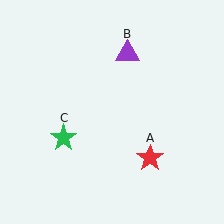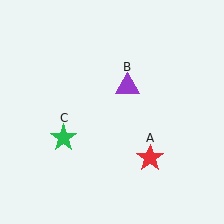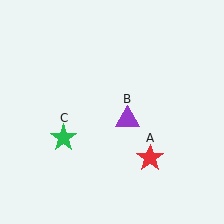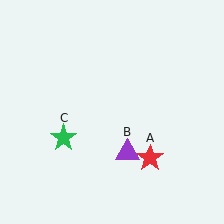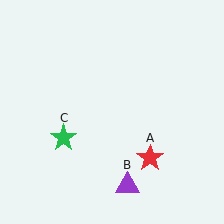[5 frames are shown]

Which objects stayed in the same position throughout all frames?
Red star (object A) and green star (object C) remained stationary.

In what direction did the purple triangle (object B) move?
The purple triangle (object B) moved down.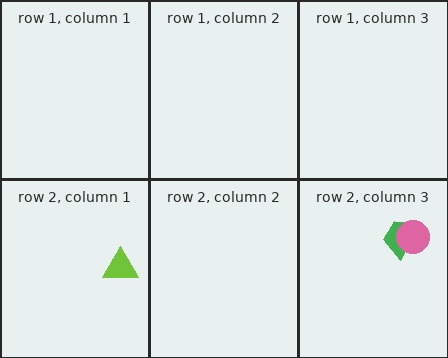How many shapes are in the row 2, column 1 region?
1.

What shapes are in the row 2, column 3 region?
The green trapezoid, the pink circle.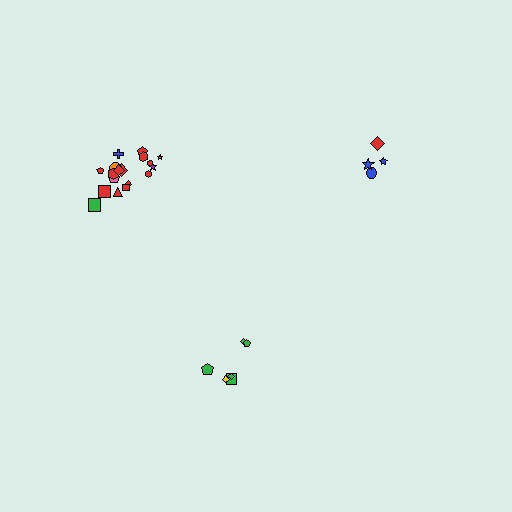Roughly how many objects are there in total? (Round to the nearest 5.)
Roughly 30 objects in total.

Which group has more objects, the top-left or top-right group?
The top-left group.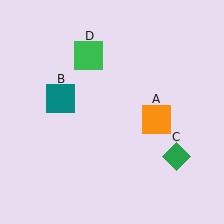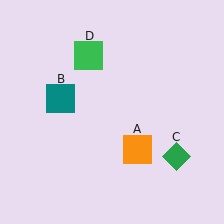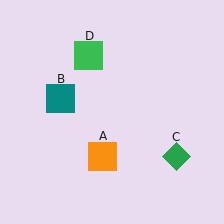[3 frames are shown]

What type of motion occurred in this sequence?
The orange square (object A) rotated clockwise around the center of the scene.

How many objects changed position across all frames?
1 object changed position: orange square (object A).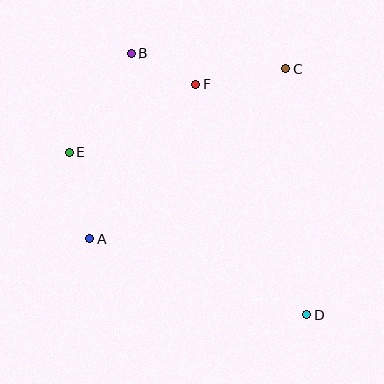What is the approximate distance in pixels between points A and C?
The distance between A and C is approximately 259 pixels.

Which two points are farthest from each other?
Points B and D are farthest from each other.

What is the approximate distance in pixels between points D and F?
The distance between D and F is approximately 256 pixels.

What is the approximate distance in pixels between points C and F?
The distance between C and F is approximately 91 pixels.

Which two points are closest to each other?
Points B and F are closest to each other.